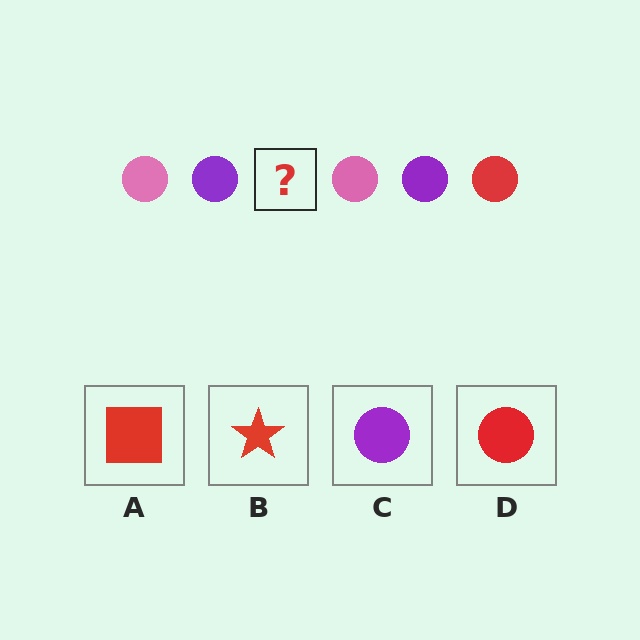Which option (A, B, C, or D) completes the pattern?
D.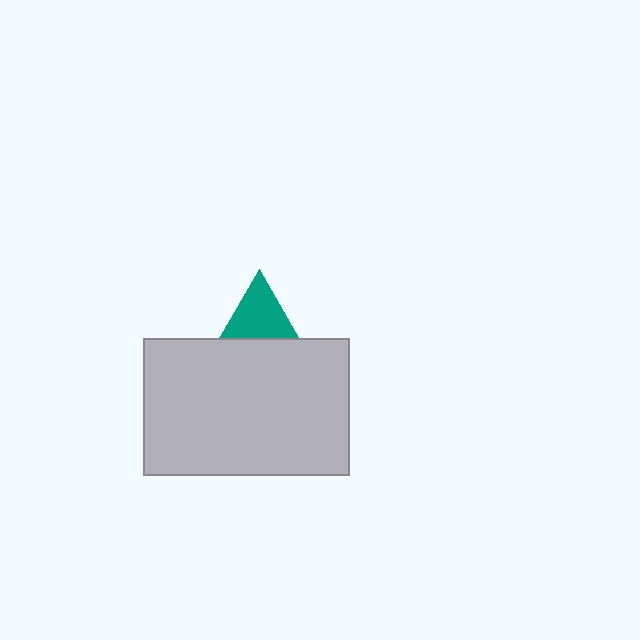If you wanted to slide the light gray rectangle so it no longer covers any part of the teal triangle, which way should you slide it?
Slide it down — that is the most direct way to separate the two shapes.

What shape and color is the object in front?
The object in front is a light gray rectangle.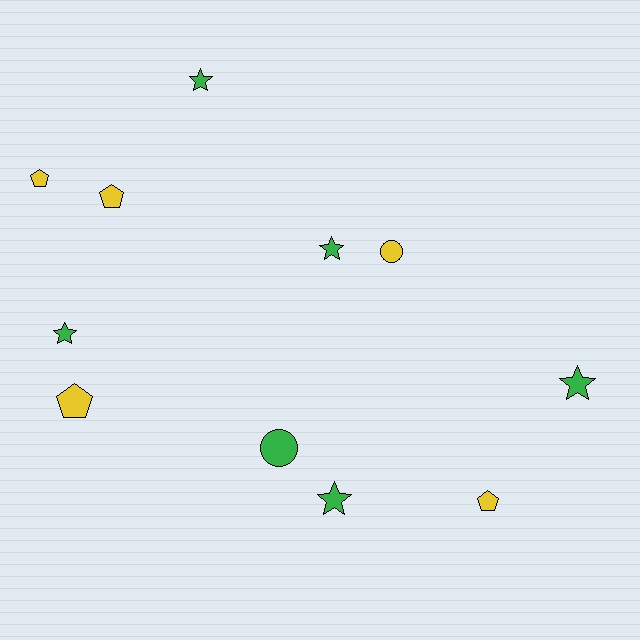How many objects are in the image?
There are 11 objects.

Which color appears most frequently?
Green, with 6 objects.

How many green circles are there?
There is 1 green circle.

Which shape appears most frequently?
Star, with 5 objects.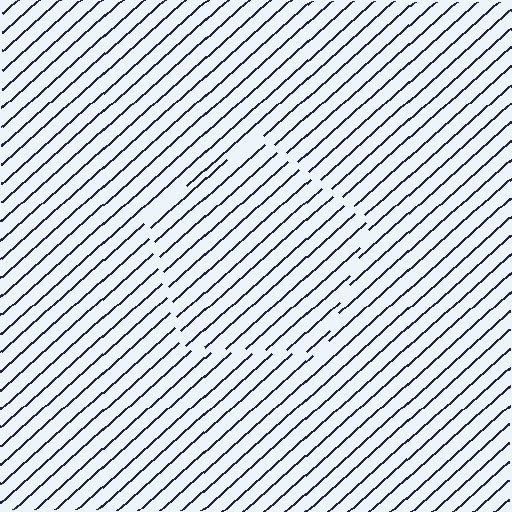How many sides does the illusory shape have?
5 sides — the line-ends trace a pentagon.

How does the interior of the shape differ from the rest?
The interior of the shape contains the same grating, shifted by half a period — the contour is defined by the phase discontinuity where line-ends from the inner and outer gratings abut.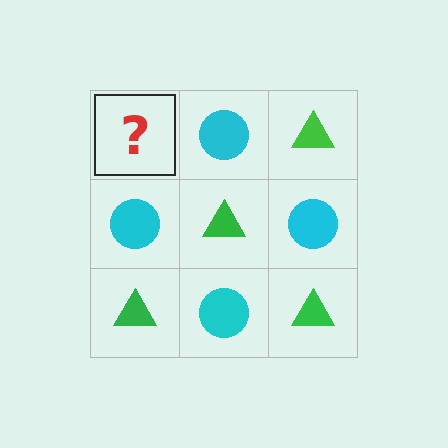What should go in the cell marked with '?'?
The missing cell should contain a green triangle.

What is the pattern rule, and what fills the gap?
The rule is that it alternates green triangle and cyan circle in a checkerboard pattern. The gap should be filled with a green triangle.